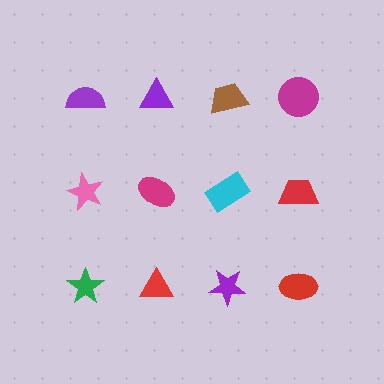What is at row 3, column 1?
A green star.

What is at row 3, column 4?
A red ellipse.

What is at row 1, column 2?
A purple triangle.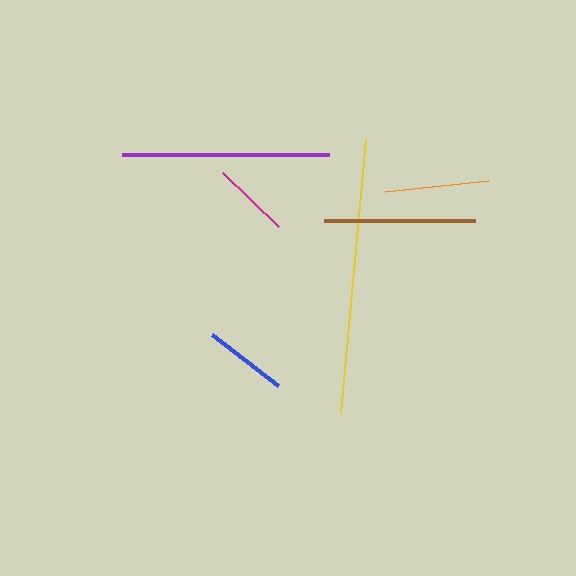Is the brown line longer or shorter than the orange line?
The brown line is longer than the orange line.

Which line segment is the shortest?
The magenta line is the shortest at approximately 78 pixels.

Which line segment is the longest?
The yellow line is the longest at approximately 275 pixels.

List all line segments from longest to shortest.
From longest to shortest: yellow, purple, brown, orange, blue, magenta.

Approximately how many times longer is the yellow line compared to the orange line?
The yellow line is approximately 2.6 times the length of the orange line.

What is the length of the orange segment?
The orange segment is approximately 104 pixels long.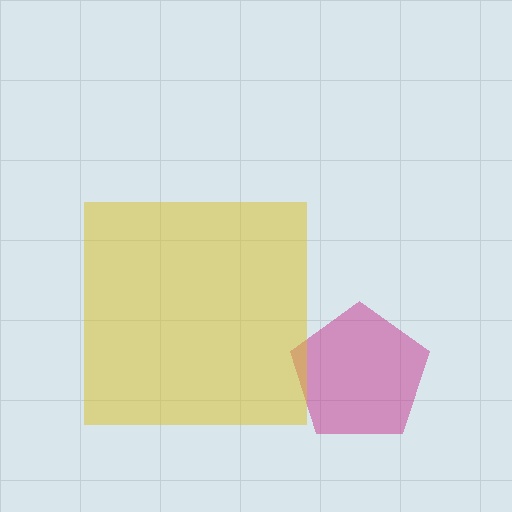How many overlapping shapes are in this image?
There are 2 overlapping shapes in the image.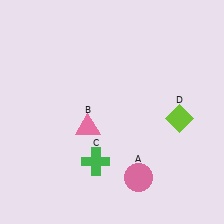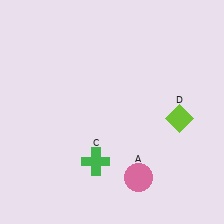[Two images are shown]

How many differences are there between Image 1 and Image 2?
There is 1 difference between the two images.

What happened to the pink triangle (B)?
The pink triangle (B) was removed in Image 2. It was in the bottom-left area of Image 1.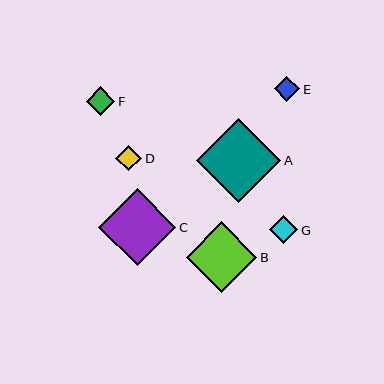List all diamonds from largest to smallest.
From largest to smallest: A, C, B, F, G, E, D.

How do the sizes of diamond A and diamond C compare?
Diamond A and diamond C are approximately the same size.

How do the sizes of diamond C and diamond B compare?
Diamond C and diamond B are approximately the same size.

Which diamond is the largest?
Diamond A is the largest with a size of approximately 85 pixels.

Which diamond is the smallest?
Diamond D is the smallest with a size of approximately 26 pixels.